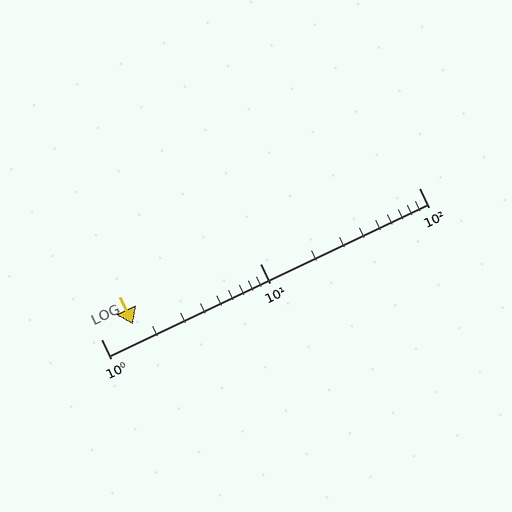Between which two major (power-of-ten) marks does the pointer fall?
The pointer is between 1 and 10.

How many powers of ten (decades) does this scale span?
The scale spans 2 decades, from 1 to 100.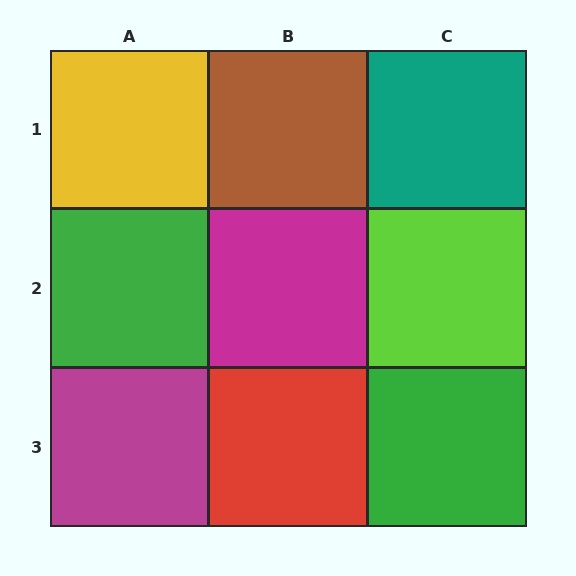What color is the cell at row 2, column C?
Lime.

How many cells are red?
1 cell is red.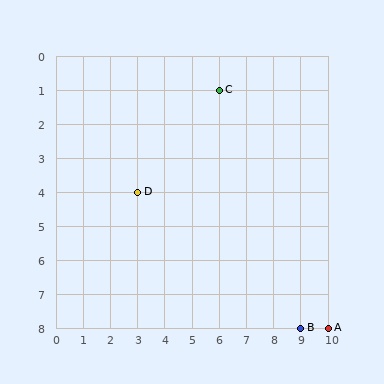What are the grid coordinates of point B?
Point B is at grid coordinates (9, 8).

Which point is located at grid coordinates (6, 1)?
Point C is at (6, 1).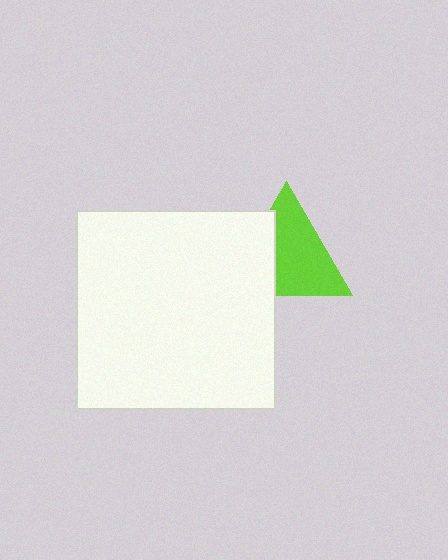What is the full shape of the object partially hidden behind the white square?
The partially hidden object is a lime triangle.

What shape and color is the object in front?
The object in front is a white square.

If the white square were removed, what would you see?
You would see the complete lime triangle.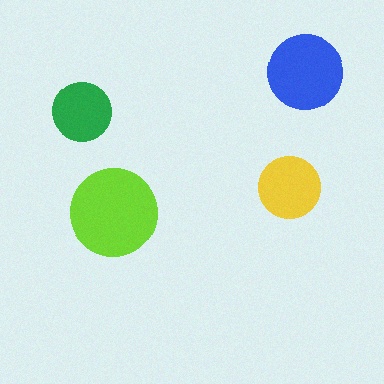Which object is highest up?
The blue circle is topmost.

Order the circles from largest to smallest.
the lime one, the blue one, the yellow one, the green one.